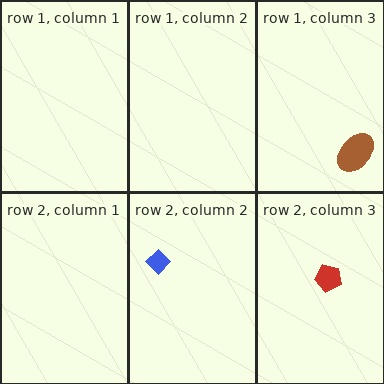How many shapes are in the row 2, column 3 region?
1.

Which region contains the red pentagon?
The row 2, column 3 region.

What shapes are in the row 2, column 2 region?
The blue diamond.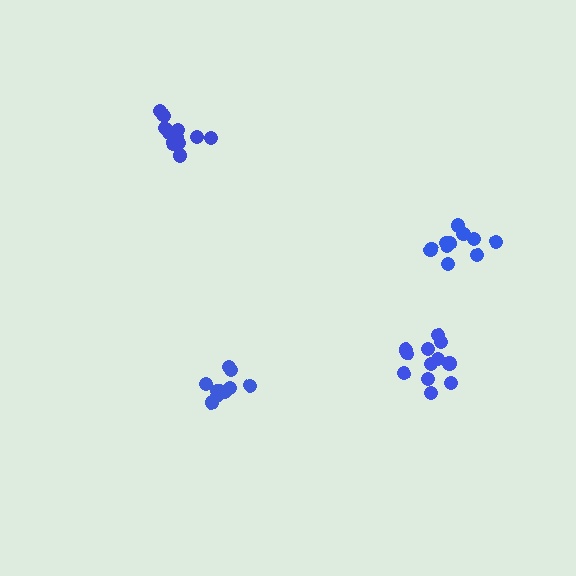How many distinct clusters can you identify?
There are 4 distinct clusters.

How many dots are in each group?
Group 1: 10 dots, Group 2: 11 dots, Group 3: 10 dots, Group 4: 13 dots (44 total).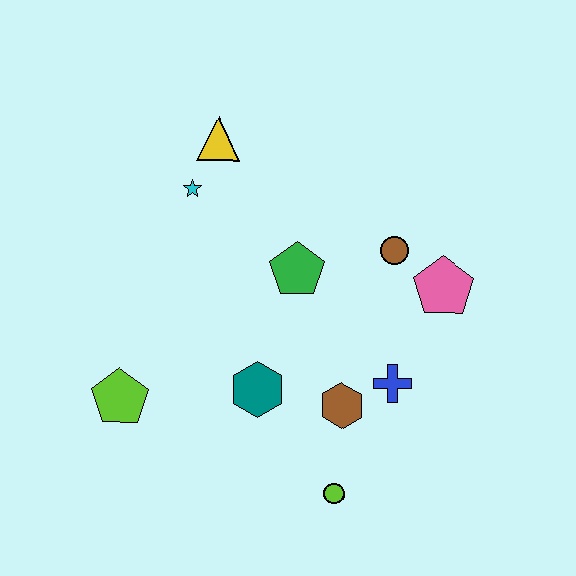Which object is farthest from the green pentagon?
The lime circle is farthest from the green pentagon.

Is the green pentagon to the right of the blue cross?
No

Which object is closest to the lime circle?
The brown hexagon is closest to the lime circle.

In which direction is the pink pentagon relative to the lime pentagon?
The pink pentagon is to the right of the lime pentagon.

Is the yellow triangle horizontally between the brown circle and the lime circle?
No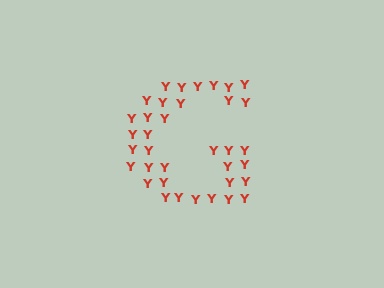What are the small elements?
The small elements are letter Y's.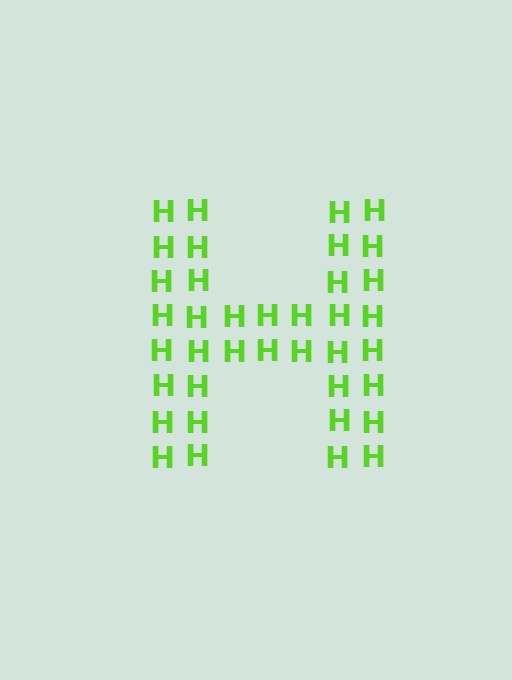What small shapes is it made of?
It is made of small letter H's.